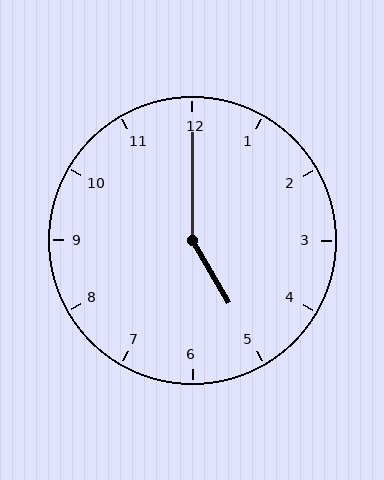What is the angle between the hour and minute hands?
Approximately 150 degrees.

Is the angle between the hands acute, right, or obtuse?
It is obtuse.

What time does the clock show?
5:00.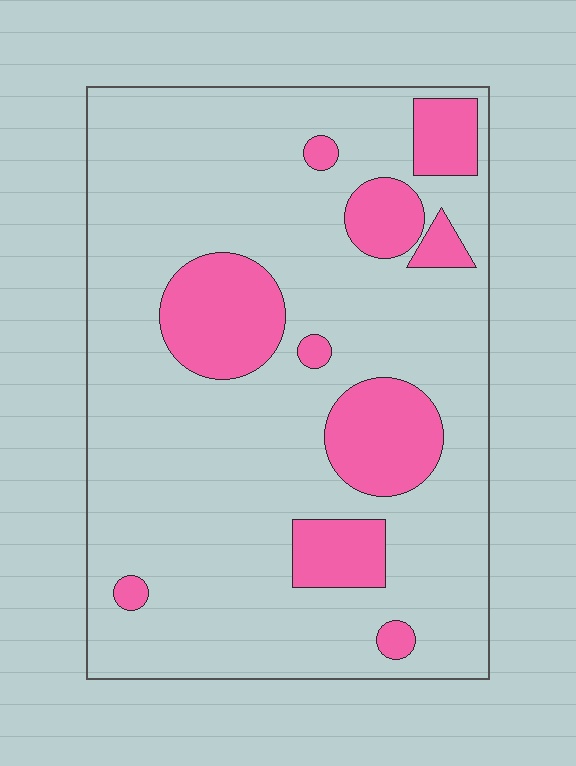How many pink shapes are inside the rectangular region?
10.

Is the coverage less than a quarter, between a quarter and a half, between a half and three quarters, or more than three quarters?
Less than a quarter.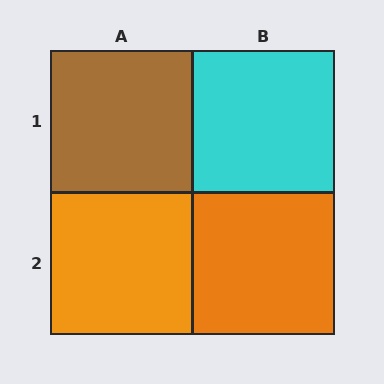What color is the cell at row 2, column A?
Orange.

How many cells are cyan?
1 cell is cyan.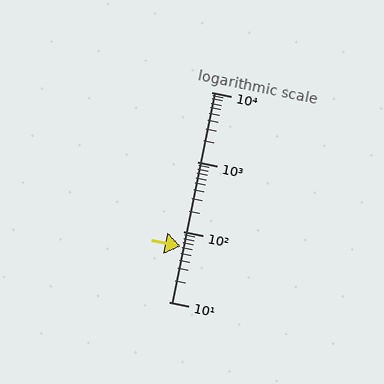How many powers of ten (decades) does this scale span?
The scale spans 3 decades, from 10 to 10000.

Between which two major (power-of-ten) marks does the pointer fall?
The pointer is between 10 and 100.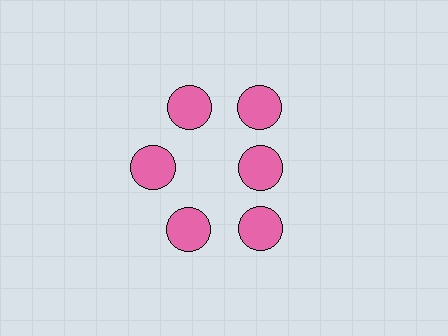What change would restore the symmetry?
The symmetry would be restored by moving it outward, back onto the ring so that all 6 circles sit at equal angles and equal distance from the center.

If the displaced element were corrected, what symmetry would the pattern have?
It would have 6-fold rotational symmetry — the pattern would map onto itself every 60 degrees.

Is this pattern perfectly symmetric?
No. The 6 pink circles are arranged in a ring, but one element near the 3 o'clock position is pulled inward toward the center, breaking the 6-fold rotational symmetry.